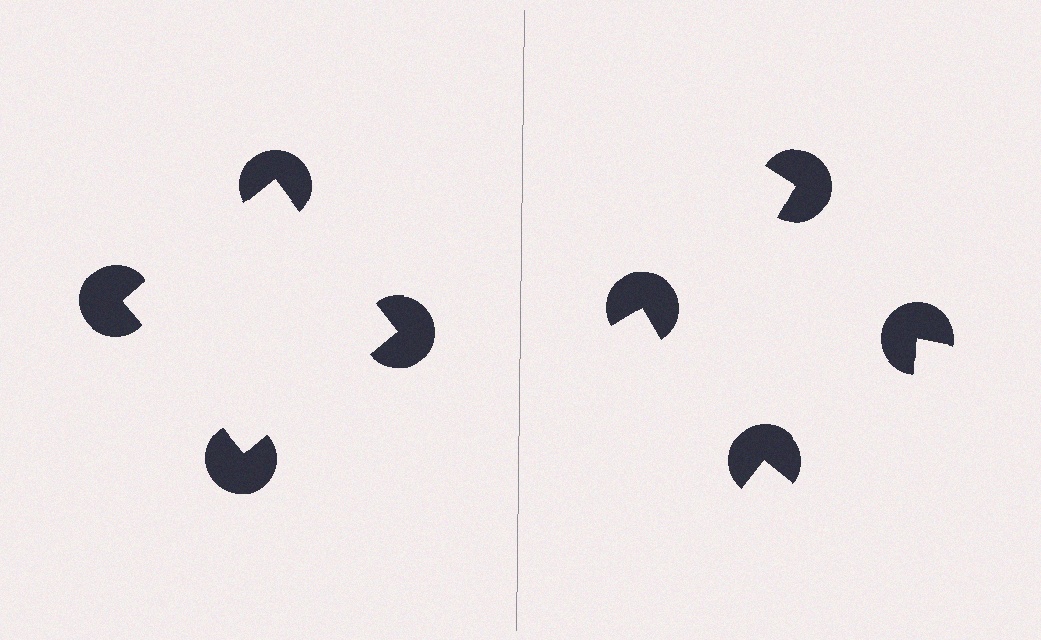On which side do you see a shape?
An illusory square appears on the left side. On the right side the wedge cuts are rotated, so no coherent shape forms.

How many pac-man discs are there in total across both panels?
8 — 4 on each side.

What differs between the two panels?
The pac-man discs are positioned identically on both sides; only the wedge orientations differ. On the left they align to a square; on the right they are misaligned.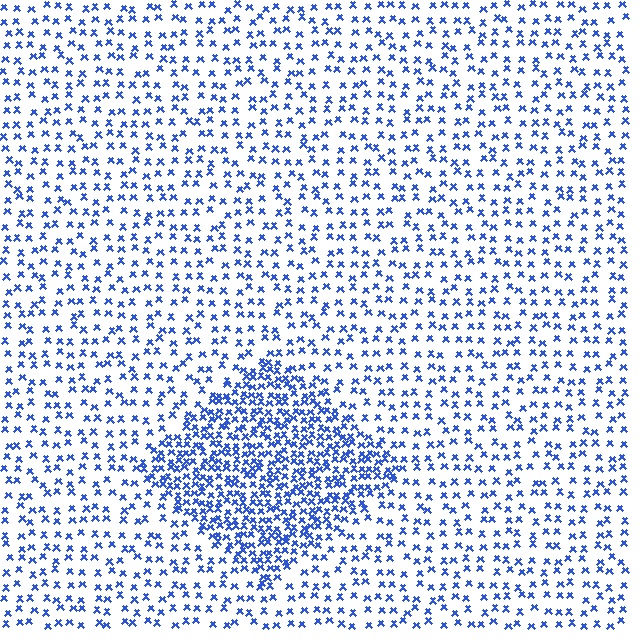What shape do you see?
I see a diamond.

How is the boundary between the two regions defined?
The boundary is defined by a change in element density (approximately 2.4x ratio). All elements are the same color, size, and shape.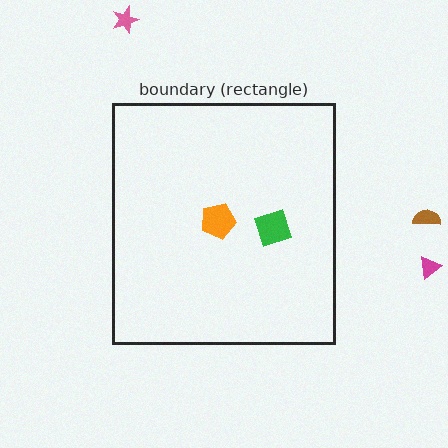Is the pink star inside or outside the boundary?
Outside.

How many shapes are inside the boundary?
2 inside, 3 outside.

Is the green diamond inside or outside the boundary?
Inside.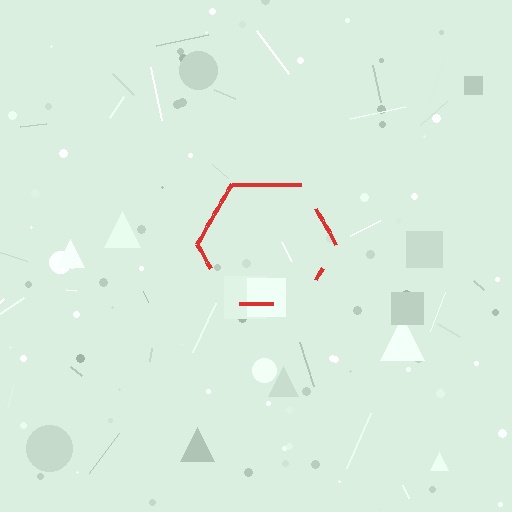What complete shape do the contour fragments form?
The contour fragments form a hexagon.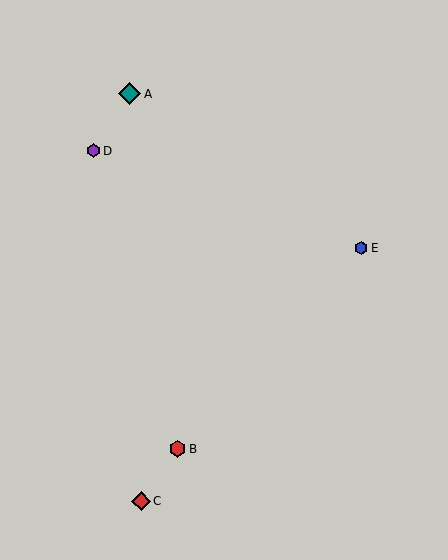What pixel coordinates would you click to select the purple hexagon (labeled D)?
Click at (93, 151) to select the purple hexagon D.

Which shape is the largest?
The teal diamond (labeled A) is the largest.